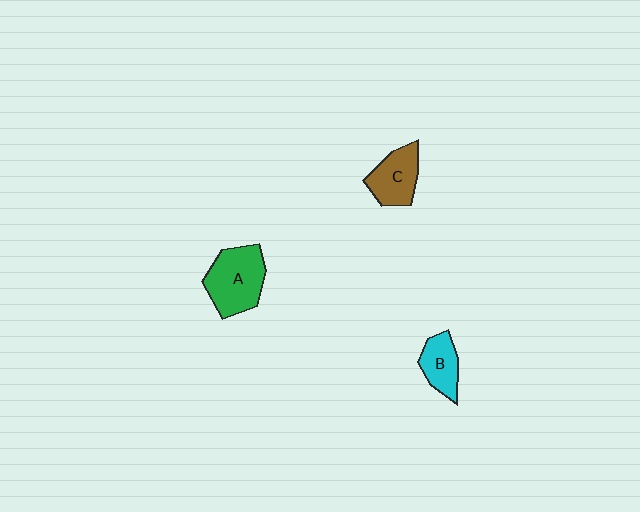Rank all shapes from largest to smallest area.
From largest to smallest: A (green), C (brown), B (cyan).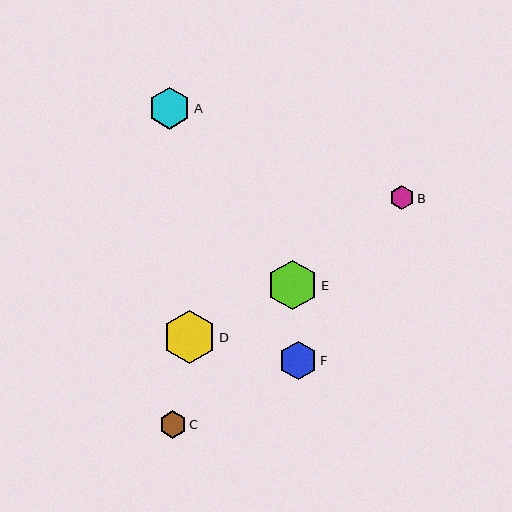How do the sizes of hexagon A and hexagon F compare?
Hexagon A and hexagon F are approximately the same size.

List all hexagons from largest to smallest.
From largest to smallest: D, E, A, F, C, B.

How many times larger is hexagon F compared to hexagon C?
Hexagon F is approximately 1.4 times the size of hexagon C.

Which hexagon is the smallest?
Hexagon B is the smallest with a size of approximately 25 pixels.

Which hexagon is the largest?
Hexagon D is the largest with a size of approximately 53 pixels.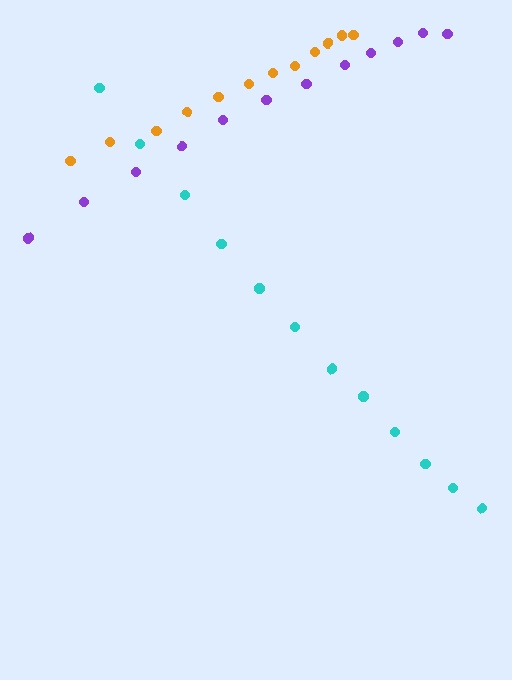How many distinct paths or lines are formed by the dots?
There are 3 distinct paths.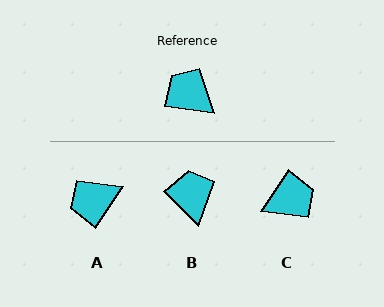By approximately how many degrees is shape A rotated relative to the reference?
Approximately 64 degrees counter-clockwise.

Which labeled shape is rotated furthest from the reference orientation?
C, about 116 degrees away.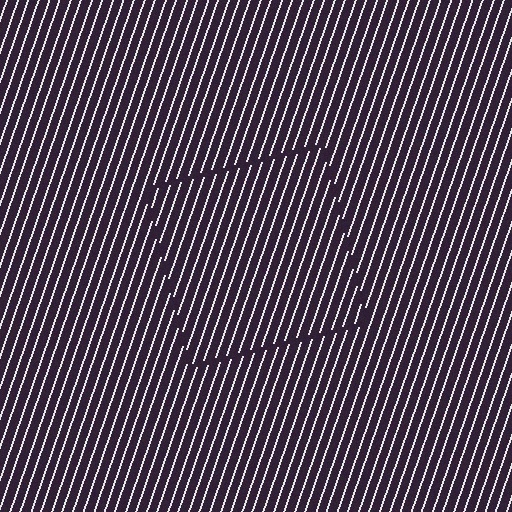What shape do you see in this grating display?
An illusory square. The interior of the shape contains the same grating, shifted by half a period — the contour is defined by the phase discontinuity where line-ends from the inner and outer gratings abut.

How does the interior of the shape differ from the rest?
The interior of the shape contains the same grating, shifted by half a period — the contour is defined by the phase discontinuity where line-ends from the inner and outer gratings abut.